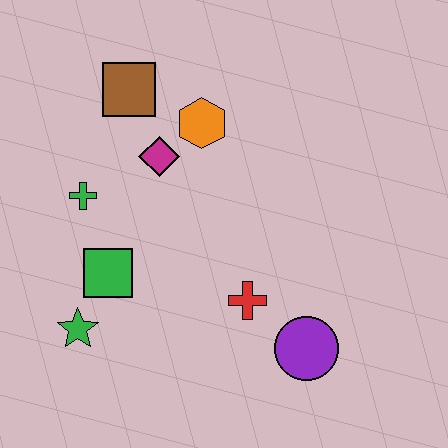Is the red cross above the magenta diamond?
No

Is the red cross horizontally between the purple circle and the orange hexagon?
Yes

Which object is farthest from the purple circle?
The brown square is farthest from the purple circle.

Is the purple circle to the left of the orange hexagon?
No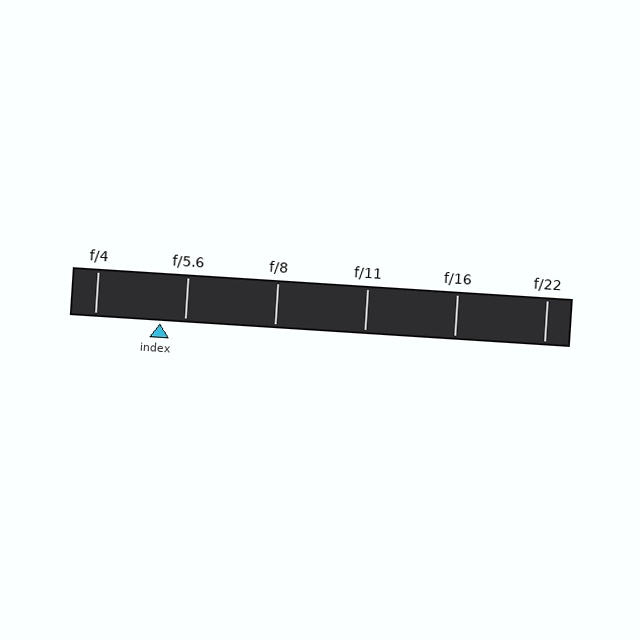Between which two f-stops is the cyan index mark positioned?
The index mark is between f/4 and f/5.6.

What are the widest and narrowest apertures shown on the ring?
The widest aperture shown is f/4 and the narrowest is f/22.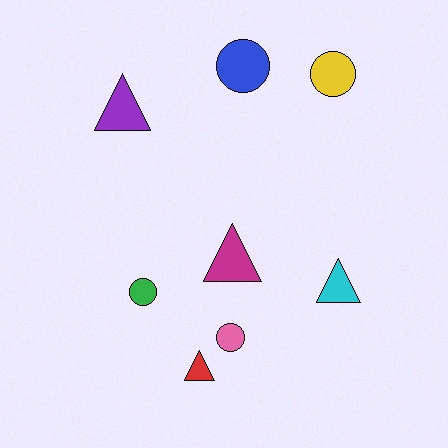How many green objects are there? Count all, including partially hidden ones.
There is 1 green object.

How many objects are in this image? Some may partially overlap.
There are 8 objects.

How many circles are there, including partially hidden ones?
There are 4 circles.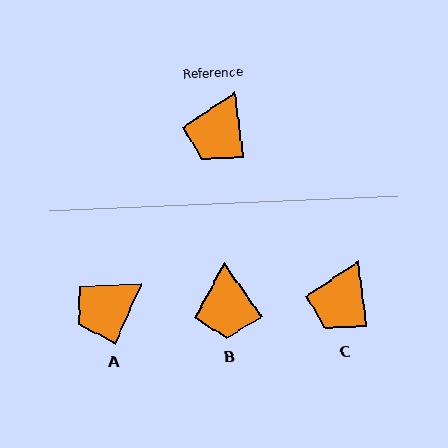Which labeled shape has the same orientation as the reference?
C.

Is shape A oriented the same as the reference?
No, it is off by about 31 degrees.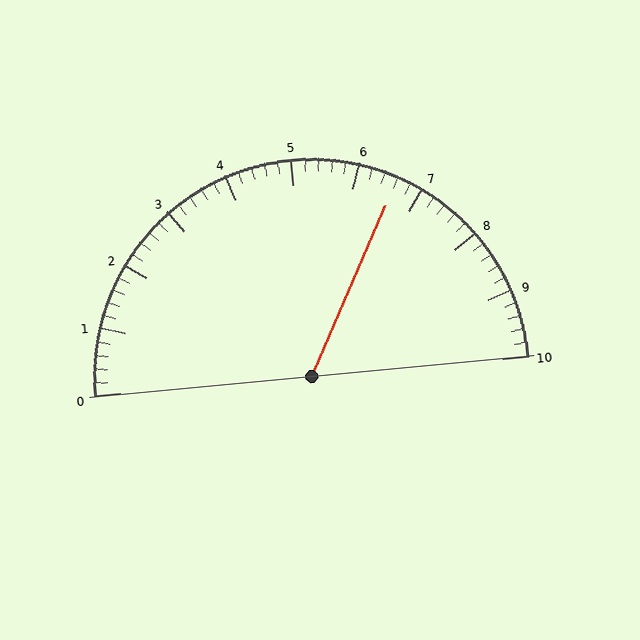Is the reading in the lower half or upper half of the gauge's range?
The reading is in the upper half of the range (0 to 10).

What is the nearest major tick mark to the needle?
The nearest major tick mark is 7.